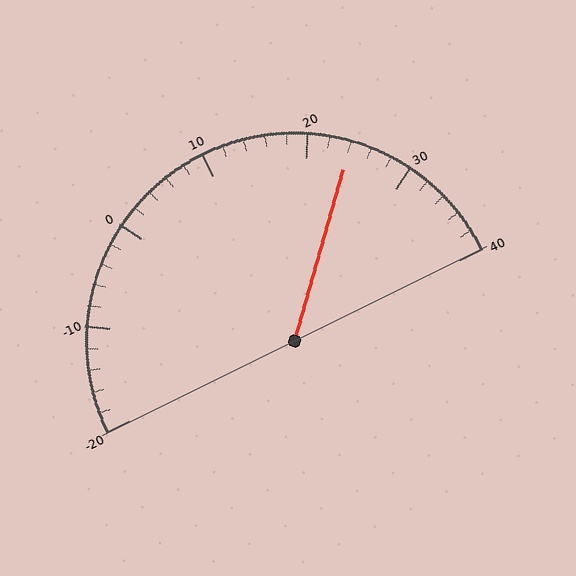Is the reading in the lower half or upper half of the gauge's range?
The reading is in the upper half of the range (-20 to 40).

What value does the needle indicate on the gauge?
The needle indicates approximately 24.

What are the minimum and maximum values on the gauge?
The gauge ranges from -20 to 40.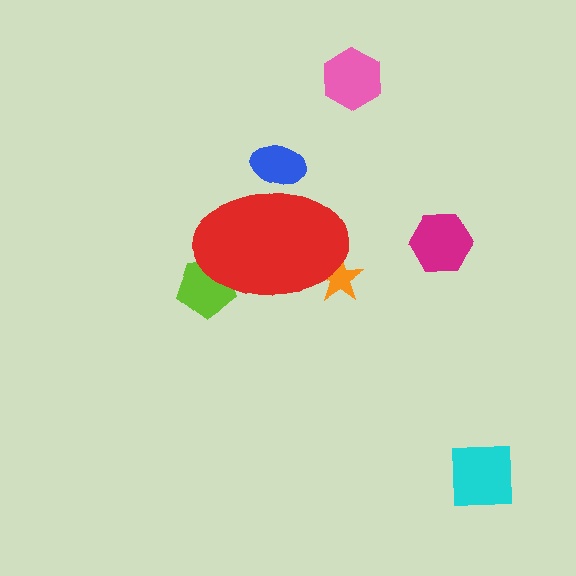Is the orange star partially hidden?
Yes, the orange star is partially hidden behind the red ellipse.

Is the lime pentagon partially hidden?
Yes, the lime pentagon is partially hidden behind the red ellipse.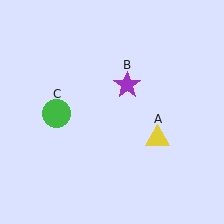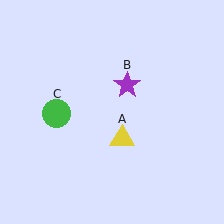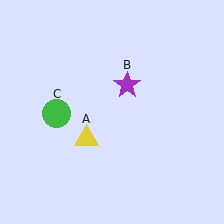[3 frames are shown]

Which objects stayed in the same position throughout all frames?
Purple star (object B) and green circle (object C) remained stationary.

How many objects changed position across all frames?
1 object changed position: yellow triangle (object A).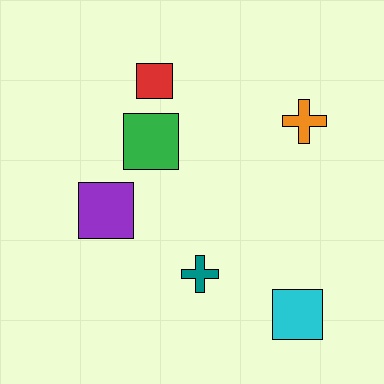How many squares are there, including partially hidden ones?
There are 4 squares.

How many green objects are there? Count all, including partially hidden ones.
There is 1 green object.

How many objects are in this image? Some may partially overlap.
There are 6 objects.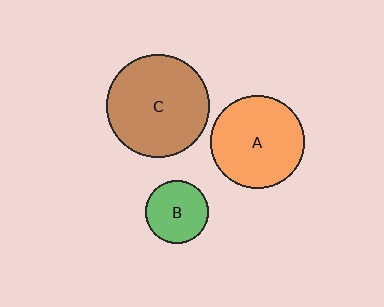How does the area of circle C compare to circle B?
Approximately 2.7 times.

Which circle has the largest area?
Circle C (brown).